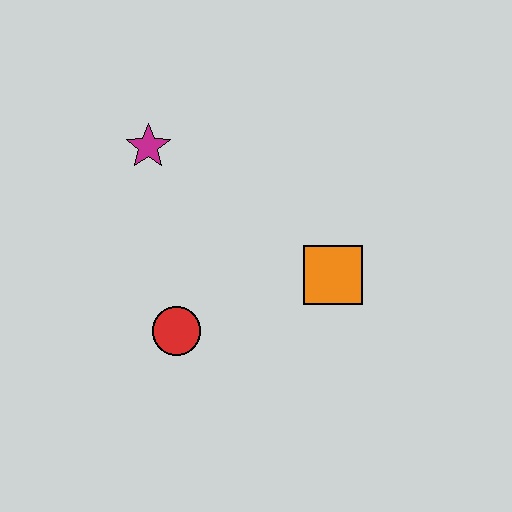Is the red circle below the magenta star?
Yes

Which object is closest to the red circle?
The orange square is closest to the red circle.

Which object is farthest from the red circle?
The magenta star is farthest from the red circle.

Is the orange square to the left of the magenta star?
No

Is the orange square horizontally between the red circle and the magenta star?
No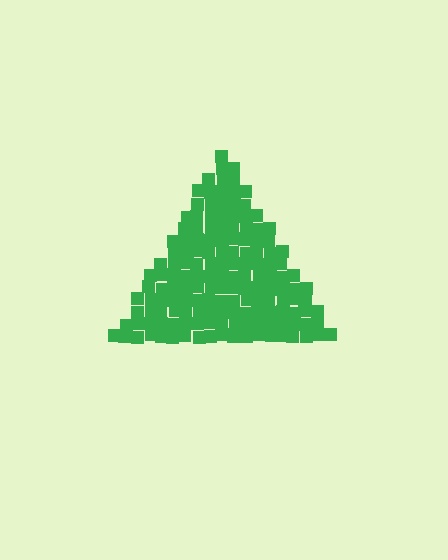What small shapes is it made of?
It is made of small squares.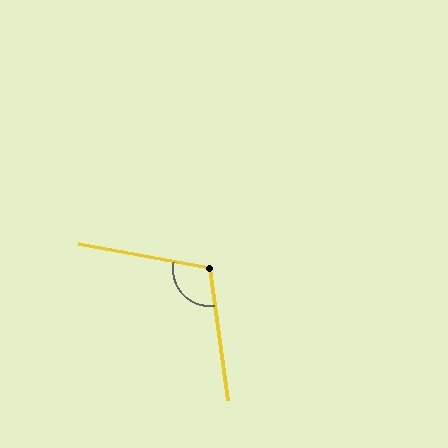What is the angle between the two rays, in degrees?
Approximately 108 degrees.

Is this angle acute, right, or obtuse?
It is obtuse.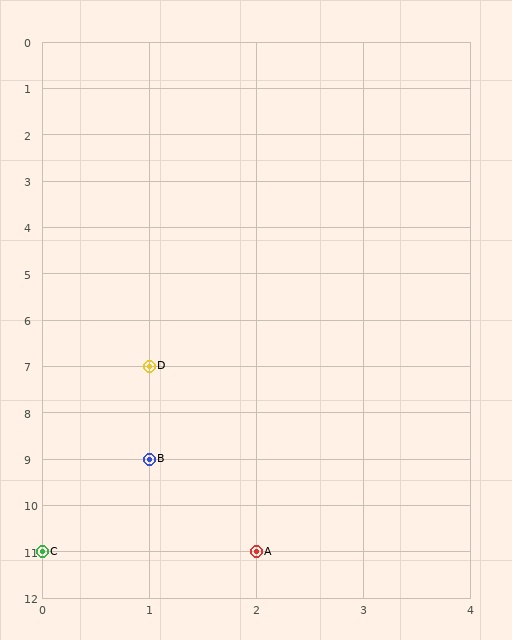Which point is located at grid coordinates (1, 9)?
Point B is at (1, 9).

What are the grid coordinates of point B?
Point B is at grid coordinates (1, 9).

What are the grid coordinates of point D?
Point D is at grid coordinates (1, 7).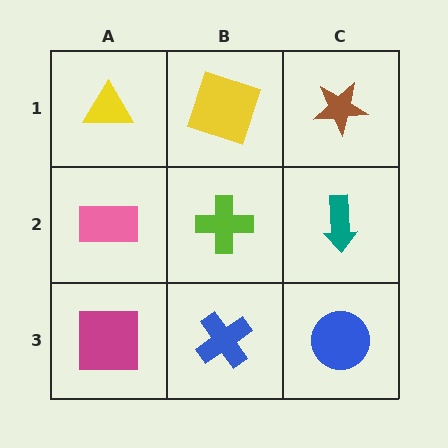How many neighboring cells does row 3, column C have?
2.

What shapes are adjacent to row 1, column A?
A pink rectangle (row 2, column A), a yellow square (row 1, column B).